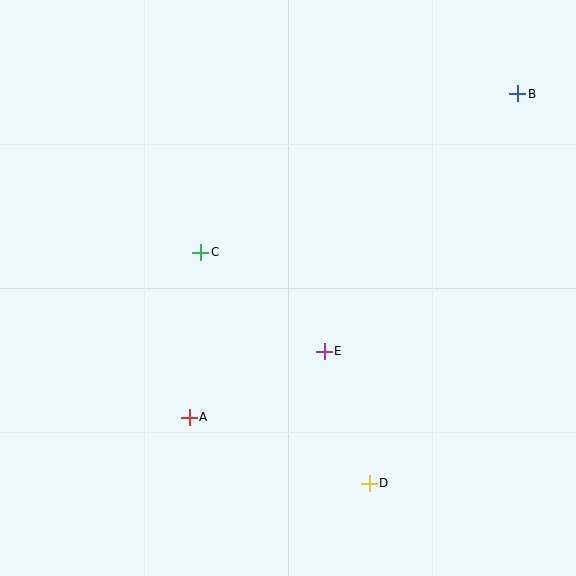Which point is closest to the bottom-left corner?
Point A is closest to the bottom-left corner.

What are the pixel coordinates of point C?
Point C is at (201, 252).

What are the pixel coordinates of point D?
Point D is at (369, 483).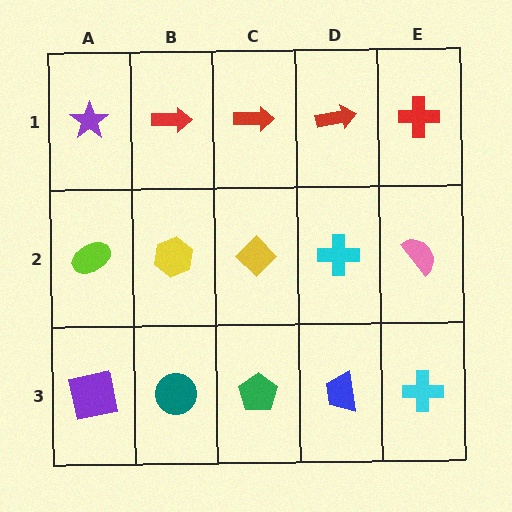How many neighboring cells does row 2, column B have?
4.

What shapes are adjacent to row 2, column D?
A red arrow (row 1, column D), a blue trapezoid (row 3, column D), a yellow diamond (row 2, column C), a pink semicircle (row 2, column E).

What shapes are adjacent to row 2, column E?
A red cross (row 1, column E), a cyan cross (row 3, column E), a cyan cross (row 2, column D).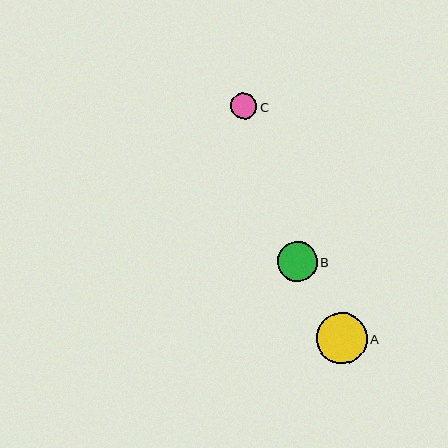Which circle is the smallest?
Circle C is the smallest with a size of approximately 26 pixels.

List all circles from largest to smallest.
From largest to smallest: A, B, C.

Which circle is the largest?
Circle A is the largest with a size of approximately 51 pixels.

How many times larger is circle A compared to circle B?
Circle A is approximately 1.3 times the size of circle B.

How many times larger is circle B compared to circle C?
Circle B is approximately 1.5 times the size of circle C.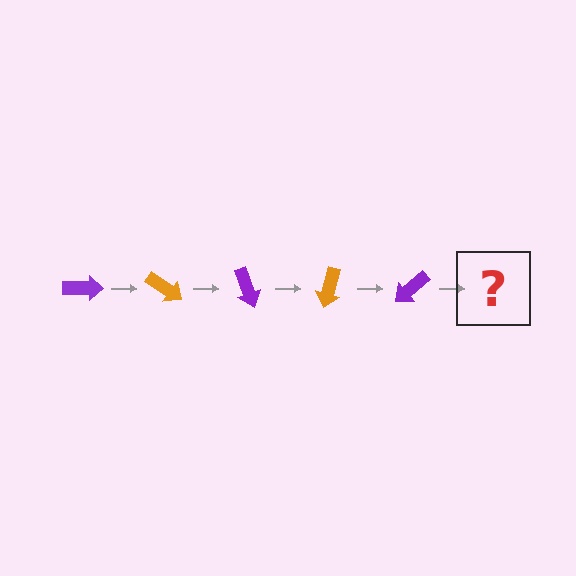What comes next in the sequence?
The next element should be an orange arrow, rotated 175 degrees from the start.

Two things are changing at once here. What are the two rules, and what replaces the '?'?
The two rules are that it rotates 35 degrees each step and the color cycles through purple and orange. The '?' should be an orange arrow, rotated 175 degrees from the start.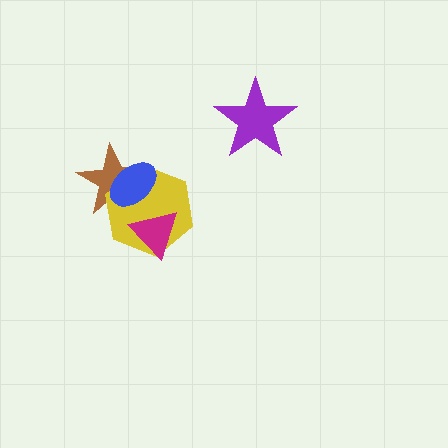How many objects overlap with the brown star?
2 objects overlap with the brown star.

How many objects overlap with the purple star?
0 objects overlap with the purple star.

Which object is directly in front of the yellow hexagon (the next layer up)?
The blue ellipse is directly in front of the yellow hexagon.